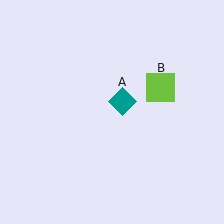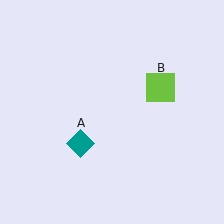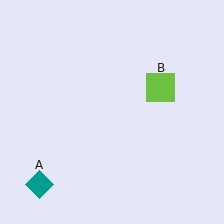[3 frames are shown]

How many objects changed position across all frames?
1 object changed position: teal diamond (object A).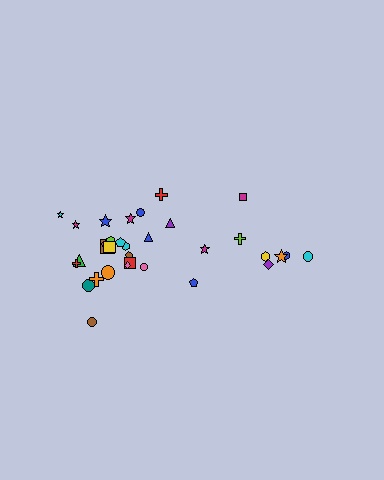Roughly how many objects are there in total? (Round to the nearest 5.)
Roughly 35 objects in total.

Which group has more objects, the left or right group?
The left group.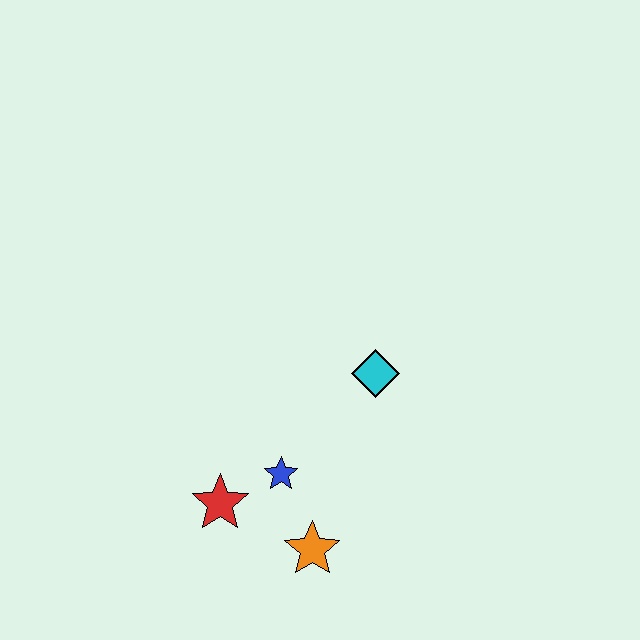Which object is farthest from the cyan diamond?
The red star is farthest from the cyan diamond.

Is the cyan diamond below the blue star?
No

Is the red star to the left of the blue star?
Yes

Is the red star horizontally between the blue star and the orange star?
No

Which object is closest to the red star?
The blue star is closest to the red star.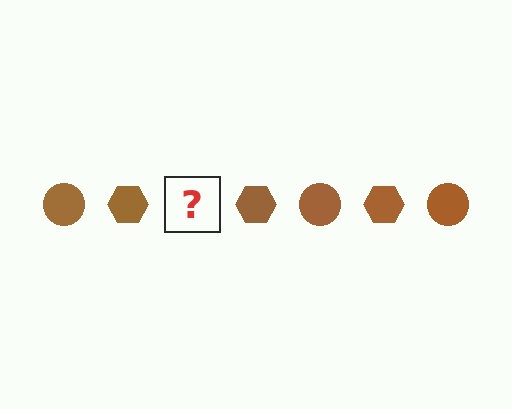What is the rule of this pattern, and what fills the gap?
The rule is that the pattern cycles through circle, hexagon shapes in brown. The gap should be filled with a brown circle.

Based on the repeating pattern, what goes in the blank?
The blank should be a brown circle.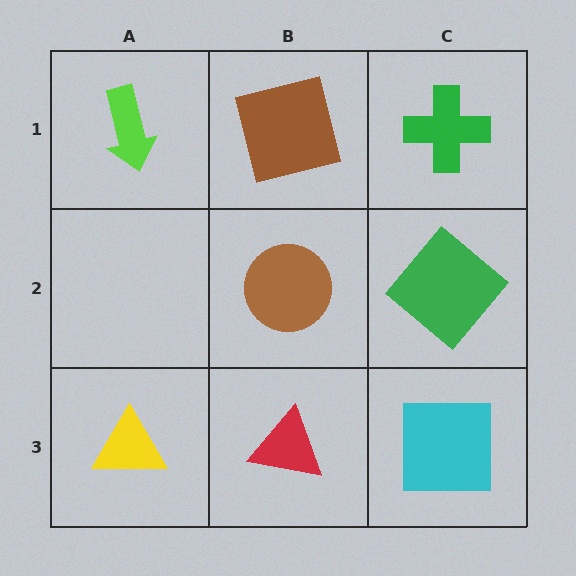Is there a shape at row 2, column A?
No, that cell is empty.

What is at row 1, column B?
A brown square.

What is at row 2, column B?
A brown circle.